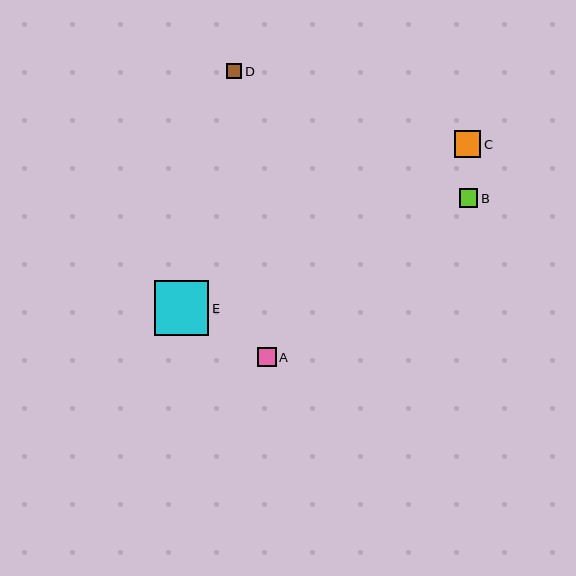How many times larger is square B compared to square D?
Square B is approximately 1.2 times the size of square D.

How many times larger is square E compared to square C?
Square E is approximately 2.1 times the size of square C.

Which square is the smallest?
Square D is the smallest with a size of approximately 16 pixels.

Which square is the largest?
Square E is the largest with a size of approximately 54 pixels.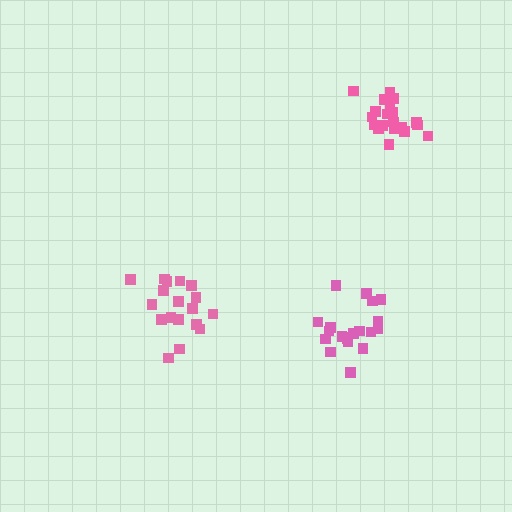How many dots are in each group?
Group 1: 20 dots, Group 2: 20 dots, Group 3: 18 dots (58 total).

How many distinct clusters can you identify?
There are 3 distinct clusters.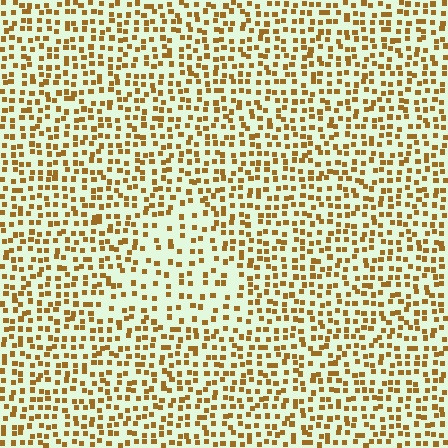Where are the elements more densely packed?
The elements are more densely packed outside the triangle boundary.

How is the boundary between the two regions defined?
The boundary is defined by a change in element density (approximately 1.8x ratio). All elements are the same color, size, and shape.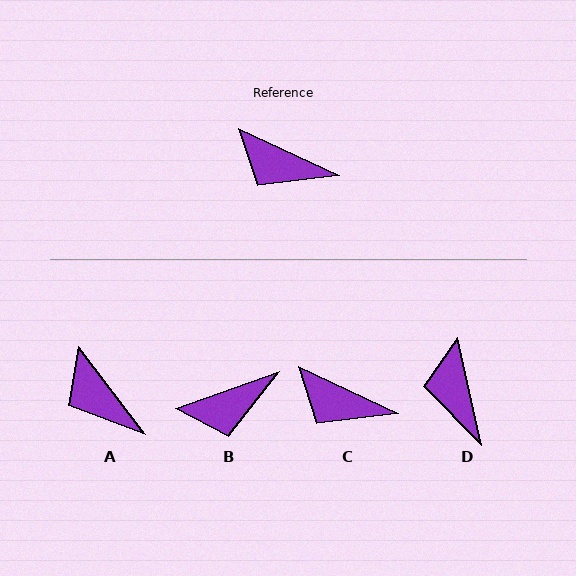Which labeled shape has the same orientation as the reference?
C.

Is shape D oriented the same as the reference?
No, it is off by about 53 degrees.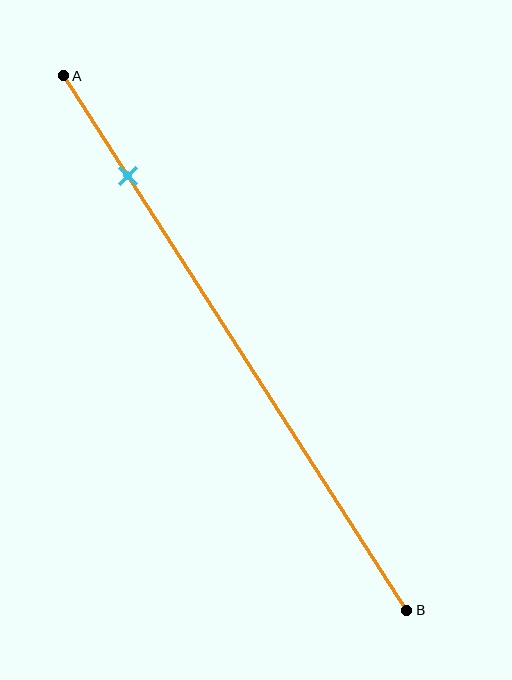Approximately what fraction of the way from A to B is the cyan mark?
The cyan mark is approximately 20% of the way from A to B.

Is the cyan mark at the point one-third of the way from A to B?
No, the mark is at about 20% from A, not at the 33% one-third point.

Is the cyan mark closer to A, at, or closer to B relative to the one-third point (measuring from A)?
The cyan mark is closer to point A than the one-third point of segment AB.